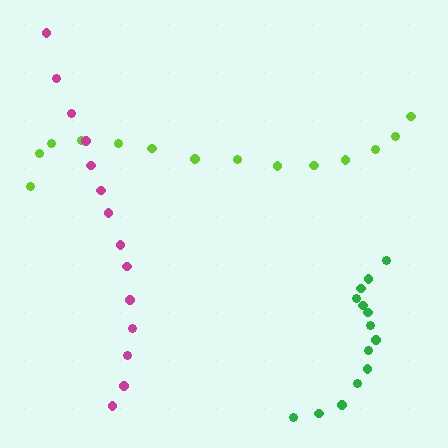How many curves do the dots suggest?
There are 3 distinct paths.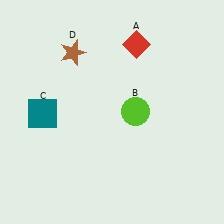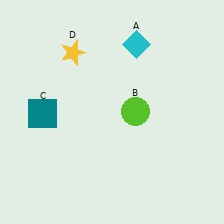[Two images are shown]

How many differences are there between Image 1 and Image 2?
There are 2 differences between the two images.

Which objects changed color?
A changed from red to cyan. D changed from brown to yellow.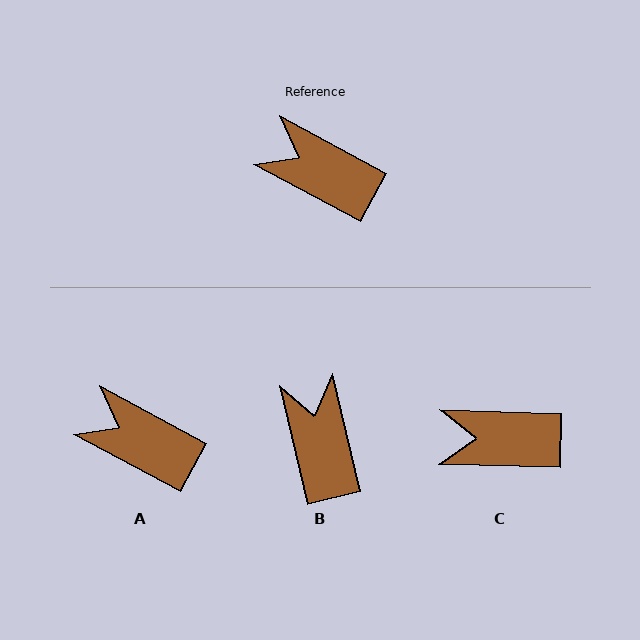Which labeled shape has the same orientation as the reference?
A.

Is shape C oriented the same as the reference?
No, it is off by about 26 degrees.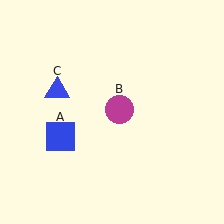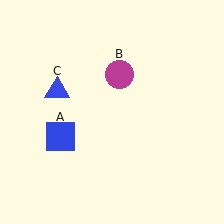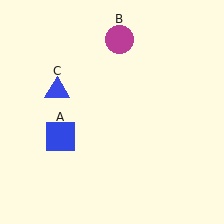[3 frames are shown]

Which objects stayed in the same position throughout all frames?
Blue square (object A) and blue triangle (object C) remained stationary.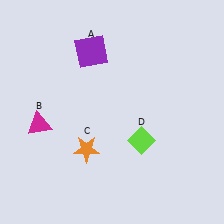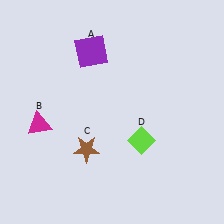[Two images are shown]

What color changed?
The star (C) changed from orange in Image 1 to brown in Image 2.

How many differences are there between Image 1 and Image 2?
There is 1 difference between the two images.